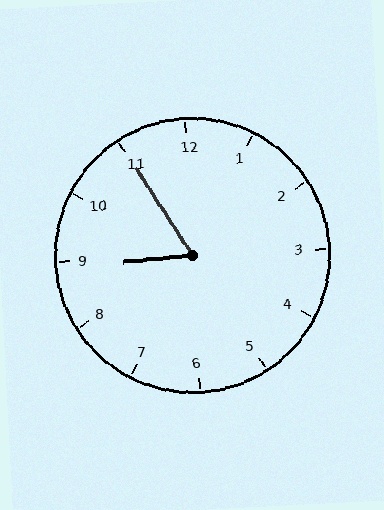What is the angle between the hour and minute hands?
Approximately 62 degrees.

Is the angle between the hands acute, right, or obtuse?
It is acute.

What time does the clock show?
8:55.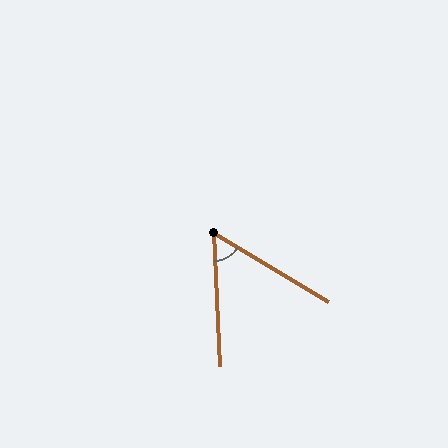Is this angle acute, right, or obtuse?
It is acute.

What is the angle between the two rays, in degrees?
Approximately 57 degrees.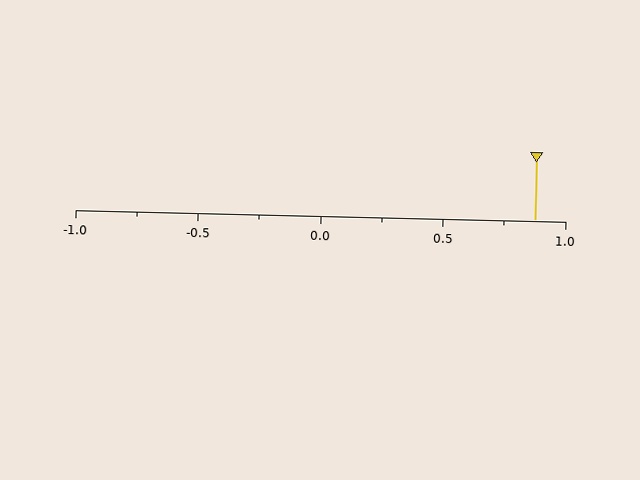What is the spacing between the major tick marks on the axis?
The major ticks are spaced 0.5 apart.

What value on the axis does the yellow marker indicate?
The marker indicates approximately 0.88.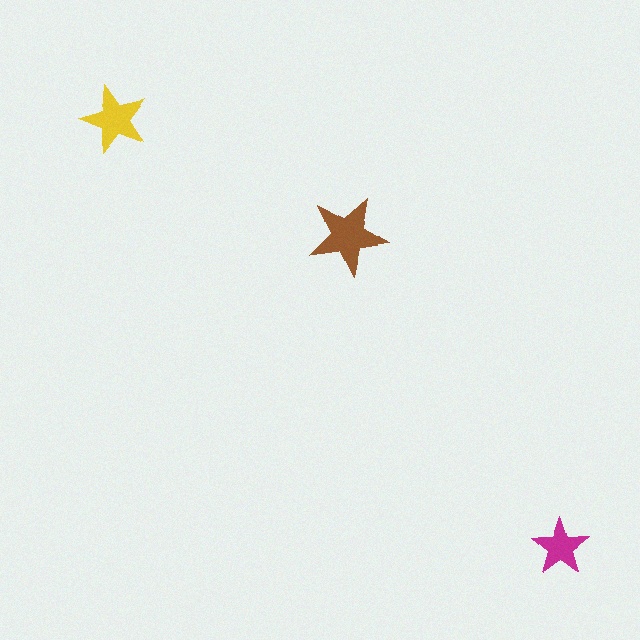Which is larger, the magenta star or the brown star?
The brown one.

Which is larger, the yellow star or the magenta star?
The yellow one.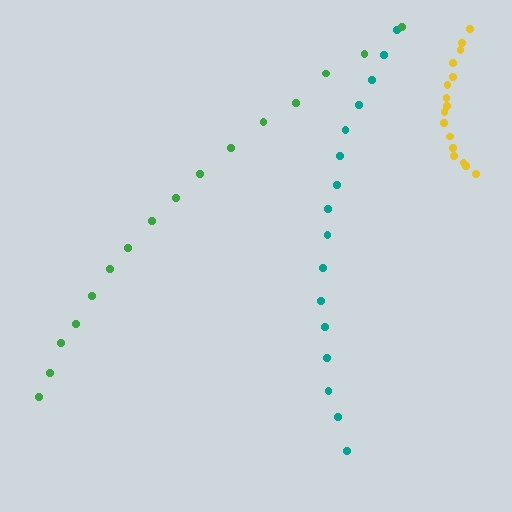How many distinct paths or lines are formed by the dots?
There are 3 distinct paths.